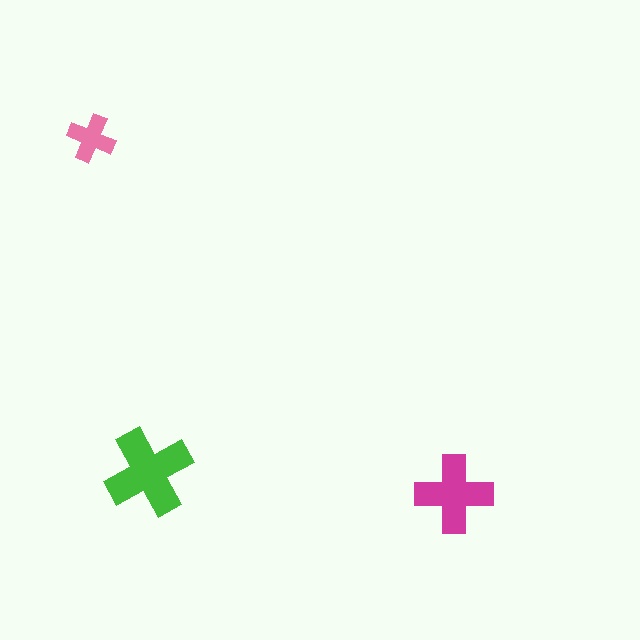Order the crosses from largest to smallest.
the green one, the magenta one, the pink one.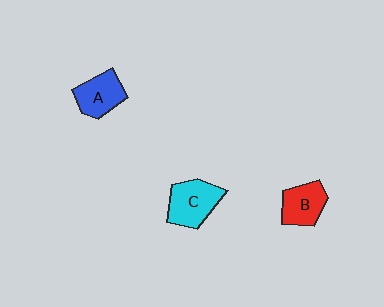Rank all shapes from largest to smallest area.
From largest to smallest: C (cyan), A (blue), B (red).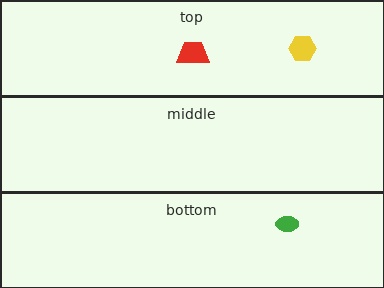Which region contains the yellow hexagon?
The top region.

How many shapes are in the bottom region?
1.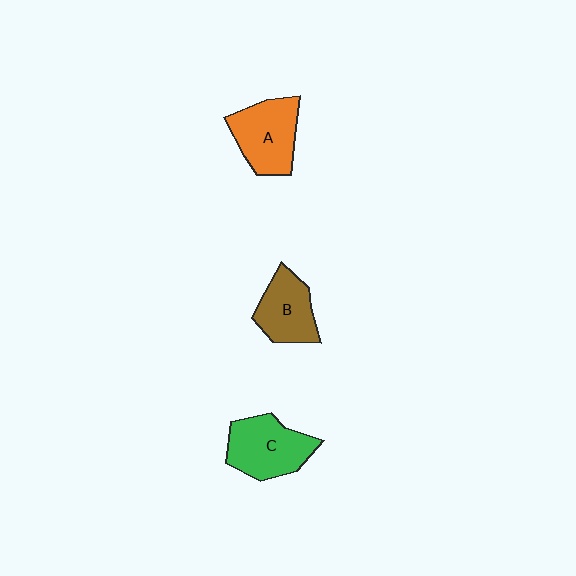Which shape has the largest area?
Shape C (green).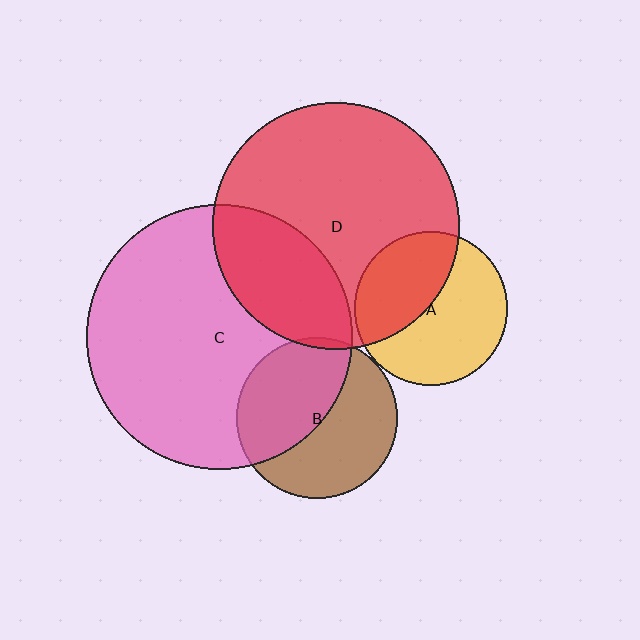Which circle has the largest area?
Circle C (pink).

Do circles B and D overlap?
Yes.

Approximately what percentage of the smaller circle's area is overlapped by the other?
Approximately 5%.